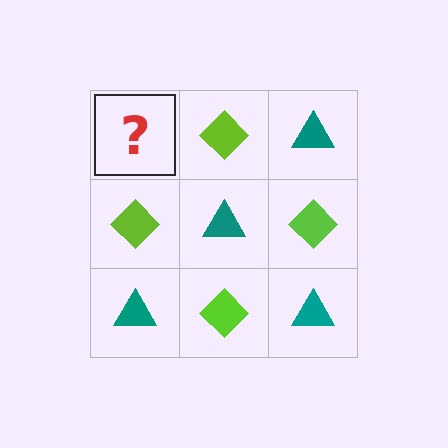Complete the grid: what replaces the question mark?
The question mark should be replaced with a teal triangle.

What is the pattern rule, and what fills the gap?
The rule is that it alternates teal triangle and lime diamond in a checkerboard pattern. The gap should be filled with a teal triangle.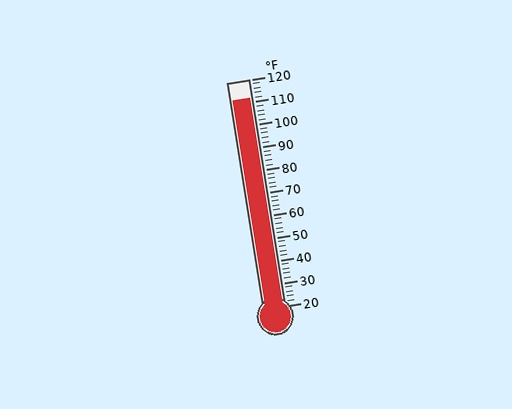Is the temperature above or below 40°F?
The temperature is above 40°F.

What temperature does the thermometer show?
The thermometer shows approximately 112°F.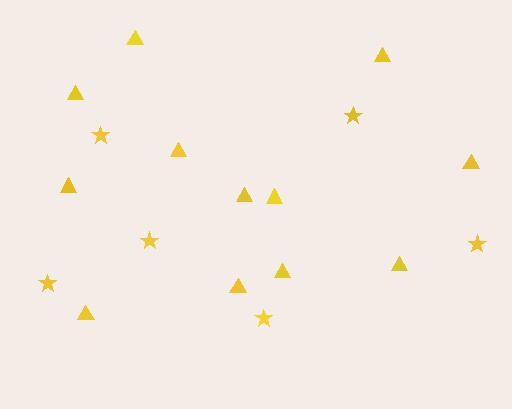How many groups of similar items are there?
There are 2 groups: one group of stars (6) and one group of triangles (12).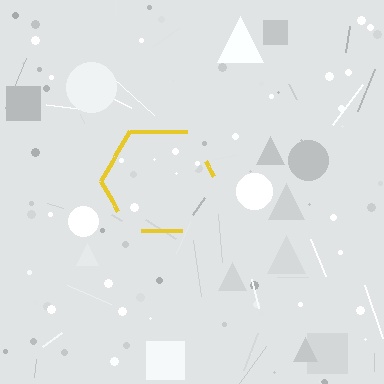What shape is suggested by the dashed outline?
The dashed outline suggests a hexagon.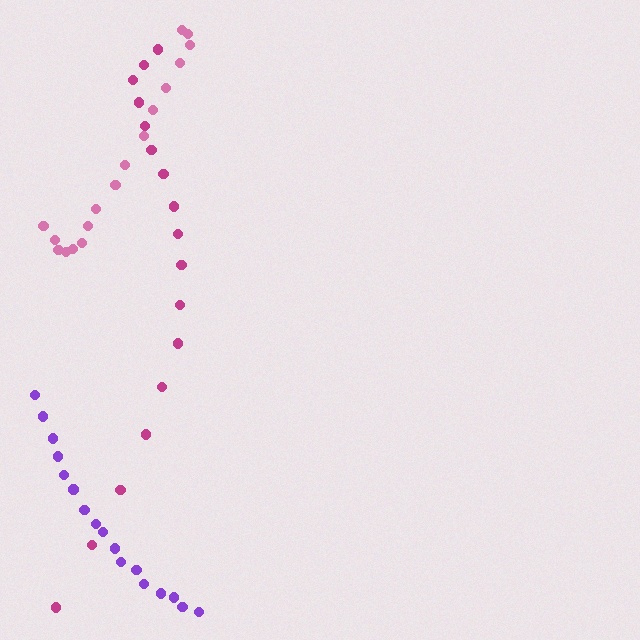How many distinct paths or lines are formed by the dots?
There are 3 distinct paths.